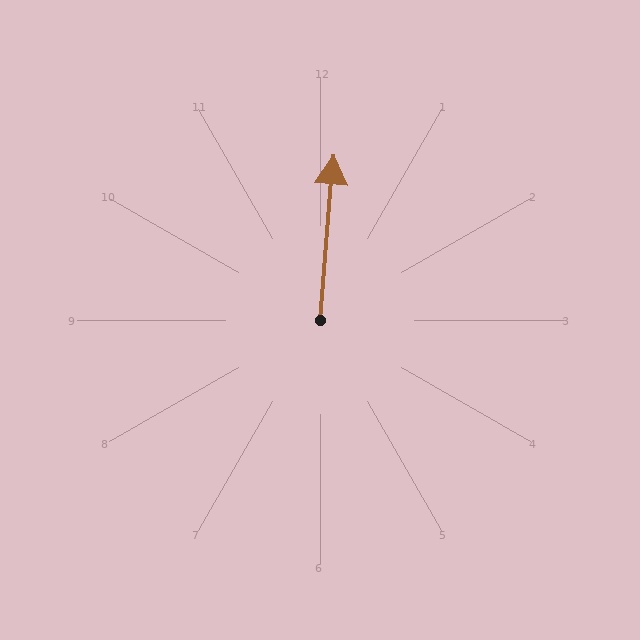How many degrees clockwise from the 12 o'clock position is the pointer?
Approximately 5 degrees.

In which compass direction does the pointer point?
North.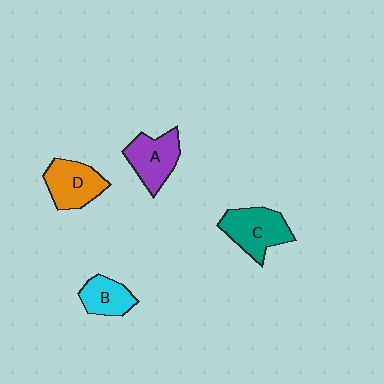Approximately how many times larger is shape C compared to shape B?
Approximately 1.5 times.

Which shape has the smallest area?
Shape B (cyan).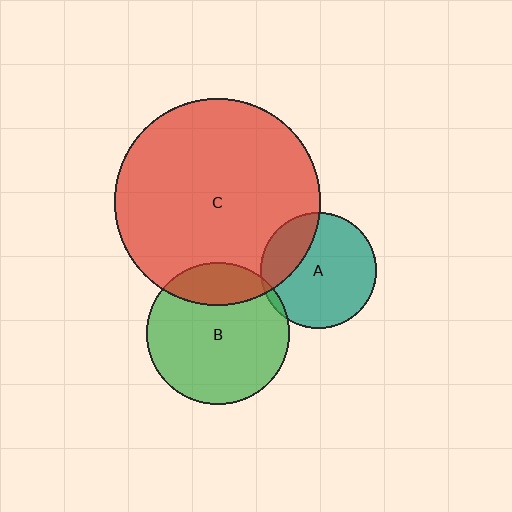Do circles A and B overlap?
Yes.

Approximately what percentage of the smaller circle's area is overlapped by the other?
Approximately 5%.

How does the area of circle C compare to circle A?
Approximately 3.2 times.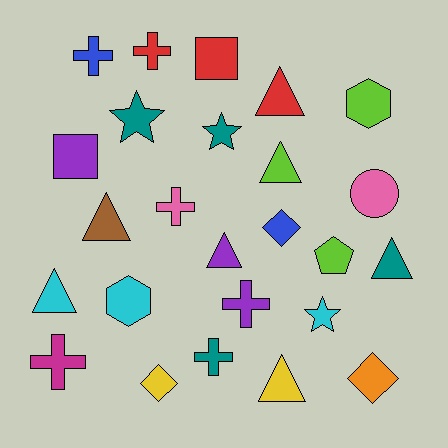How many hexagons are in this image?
There are 2 hexagons.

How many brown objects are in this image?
There is 1 brown object.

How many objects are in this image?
There are 25 objects.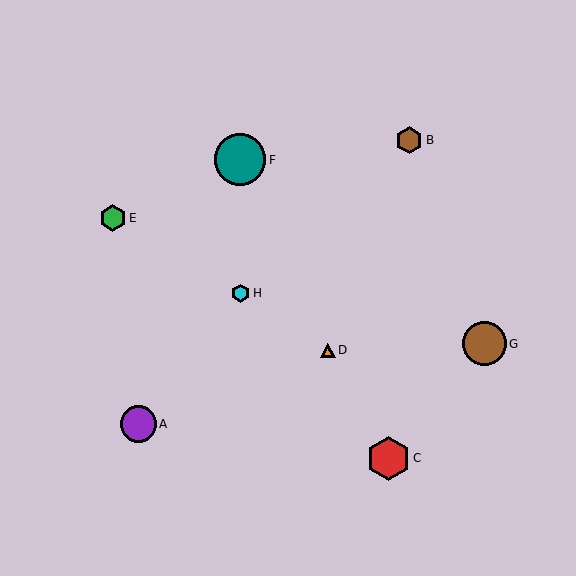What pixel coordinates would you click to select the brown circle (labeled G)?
Click at (484, 344) to select the brown circle G.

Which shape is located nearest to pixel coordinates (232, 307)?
The cyan hexagon (labeled H) at (241, 293) is nearest to that location.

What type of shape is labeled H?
Shape H is a cyan hexagon.